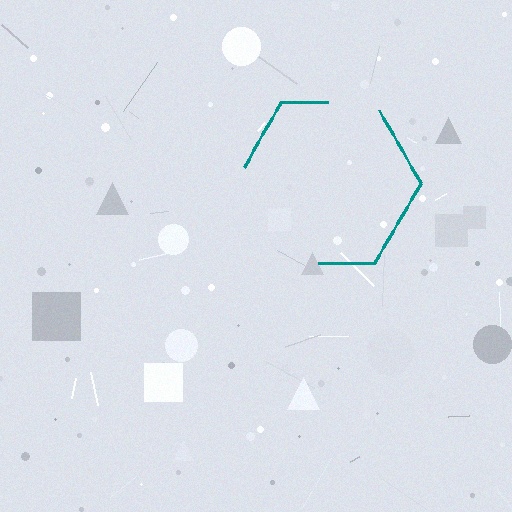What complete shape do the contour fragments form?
The contour fragments form a hexagon.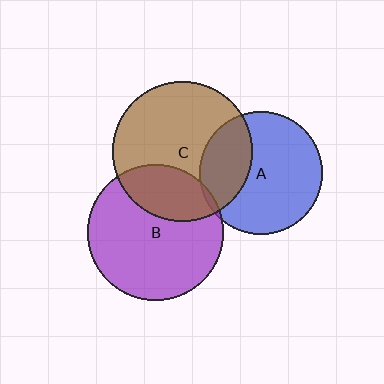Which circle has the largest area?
Circle C (brown).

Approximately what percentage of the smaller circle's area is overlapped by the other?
Approximately 5%.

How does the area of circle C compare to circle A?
Approximately 1.3 times.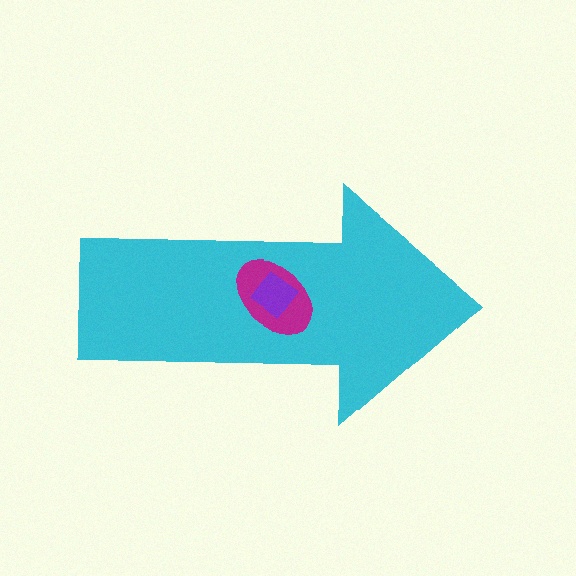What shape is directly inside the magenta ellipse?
The purple diamond.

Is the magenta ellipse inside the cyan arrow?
Yes.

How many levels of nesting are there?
3.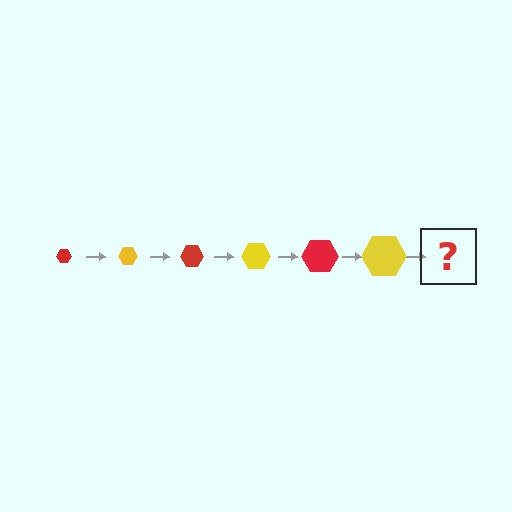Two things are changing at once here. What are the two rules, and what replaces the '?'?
The two rules are that the hexagon grows larger each step and the color cycles through red and yellow. The '?' should be a red hexagon, larger than the previous one.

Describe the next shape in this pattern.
It should be a red hexagon, larger than the previous one.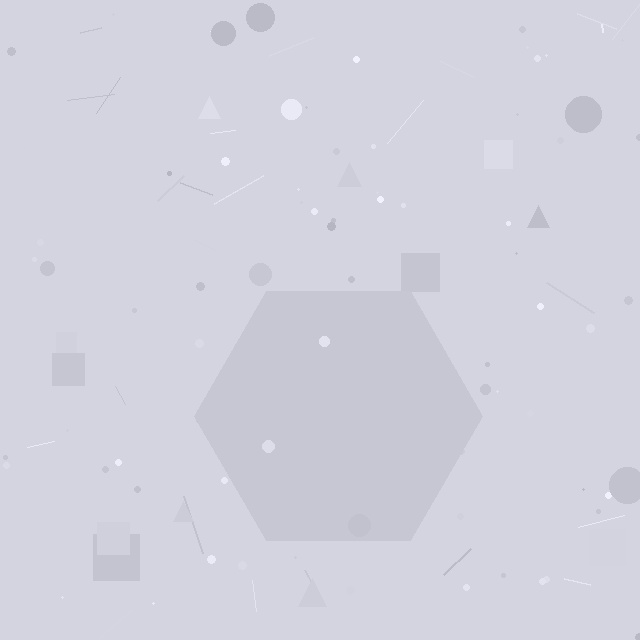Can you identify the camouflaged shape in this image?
The camouflaged shape is a hexagon.